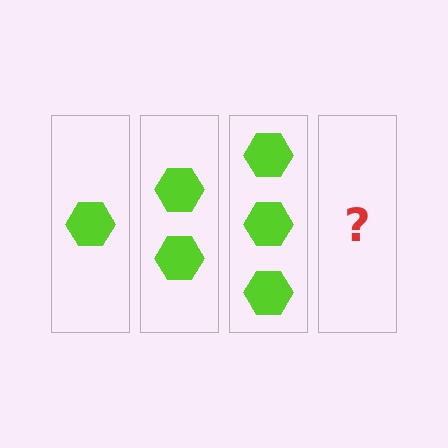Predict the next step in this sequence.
The next step is 4 hexagons.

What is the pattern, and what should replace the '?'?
The pattern is that each step adds one more hexagon. The '?' should be 4 hexagons.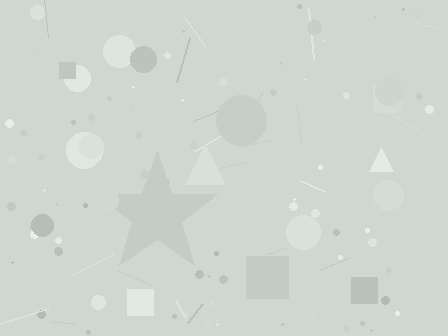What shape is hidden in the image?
A star is hidden in the image.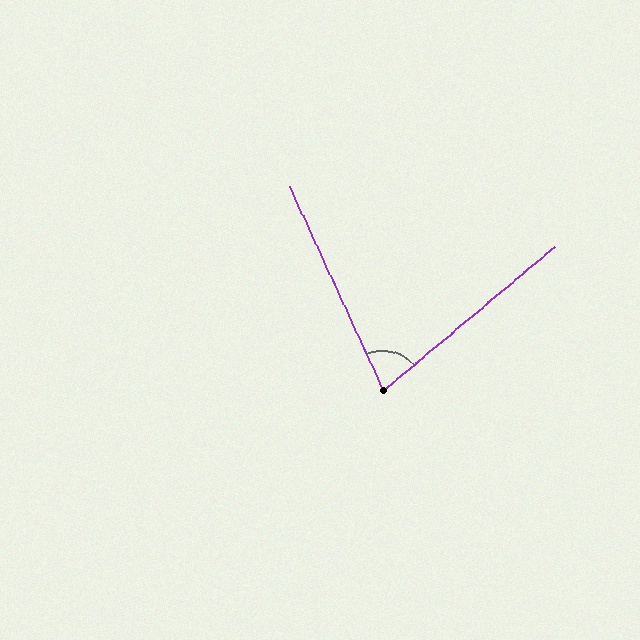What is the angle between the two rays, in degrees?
Approximately 75 degrees.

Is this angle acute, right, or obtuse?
It is acute.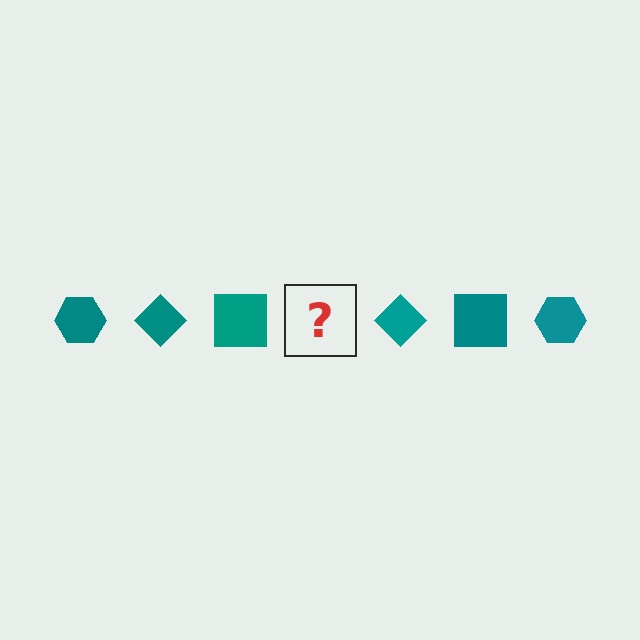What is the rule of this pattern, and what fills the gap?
The rule is that the pattern cycles through hexagon, diamond, square shapes in teal. The gap should be filled with a teal hexagon.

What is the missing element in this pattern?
The missing element is a teal hexagon.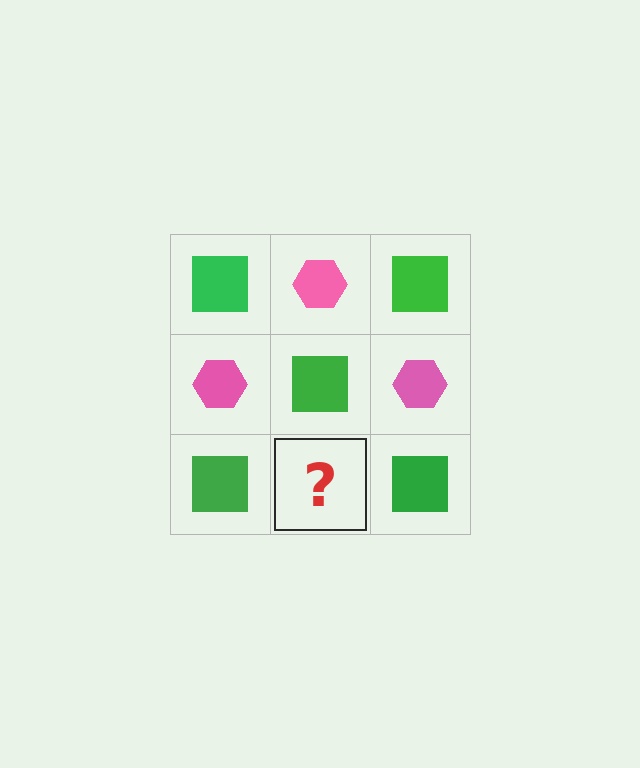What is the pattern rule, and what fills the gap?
The rule is that it alternates green square and pink hexagon in a checkerboard pattern. The gap should be filled with a pink hexagon.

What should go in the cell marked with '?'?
The missing cell should contain a pink hexagon.